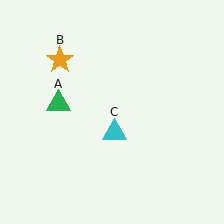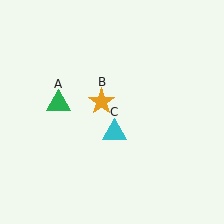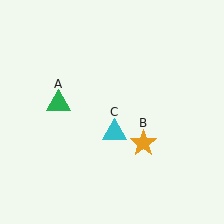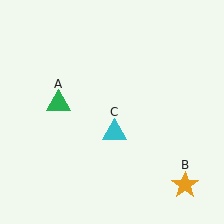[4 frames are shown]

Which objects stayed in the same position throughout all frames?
Green triangle (object A) and cyan triangle (object C) remained stationary.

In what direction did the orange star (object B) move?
The orange star (object B) moved down and to the right.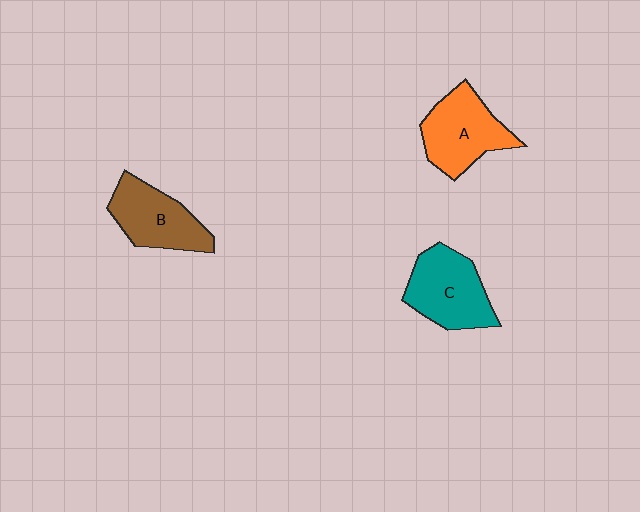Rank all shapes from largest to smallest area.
From largest to smallest: C (teal), A (orange), B (brown).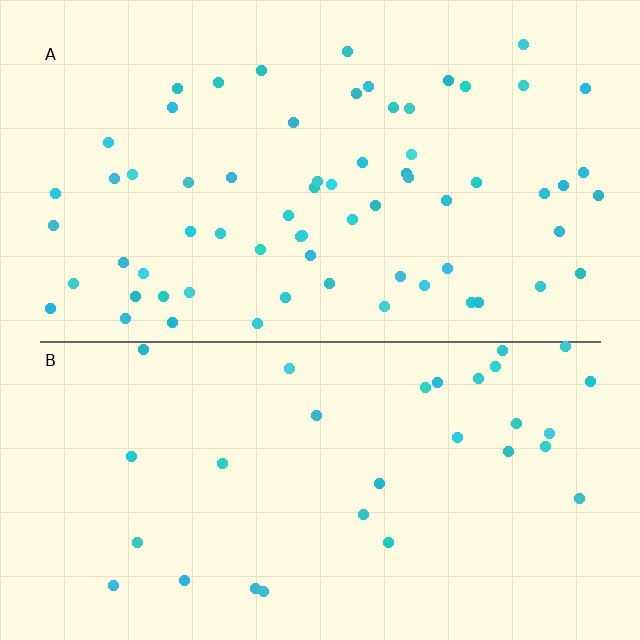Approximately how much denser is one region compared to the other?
Approximately 2.1× — region A over region B.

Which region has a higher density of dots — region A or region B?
A (the top).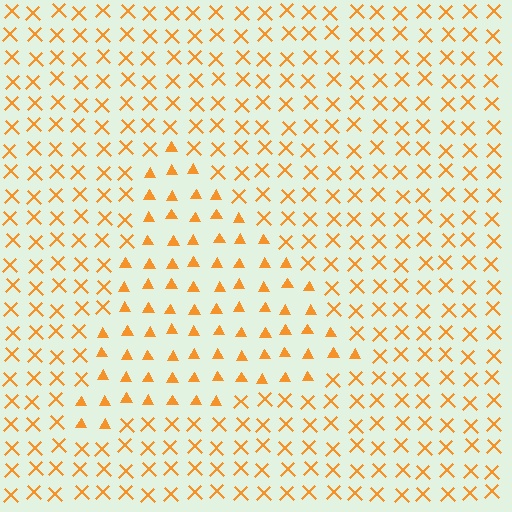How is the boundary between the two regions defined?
The boundary is defined by a change in element shape: triangles inside vs. X marks outside. All elements share the same color and spacing.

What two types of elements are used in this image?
The image uses triangles inside the triangle region and X marks outside it.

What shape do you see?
I see a triangle.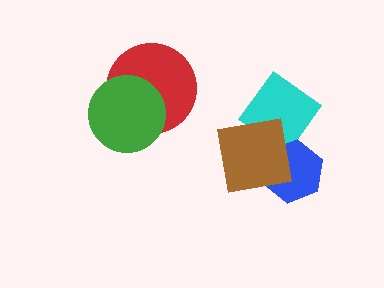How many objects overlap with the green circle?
1 object overlaps with the green circle.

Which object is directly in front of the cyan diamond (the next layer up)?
The blue hexagon is directly in front of the cyan diamond.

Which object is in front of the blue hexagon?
The brown square is in front of the blue hexagon.